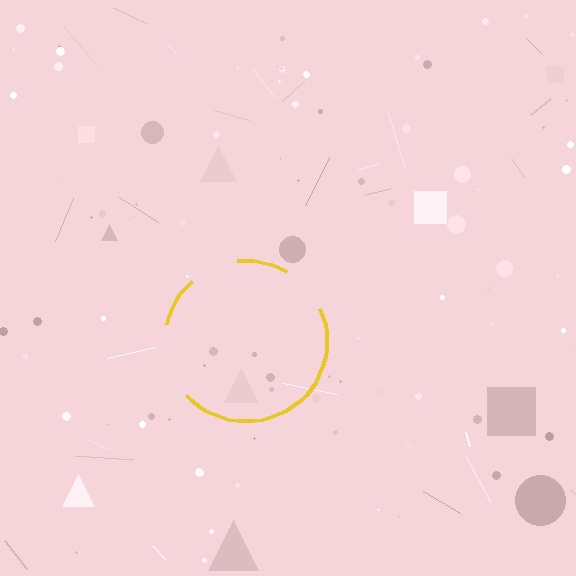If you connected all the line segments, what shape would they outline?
They would outline a circle.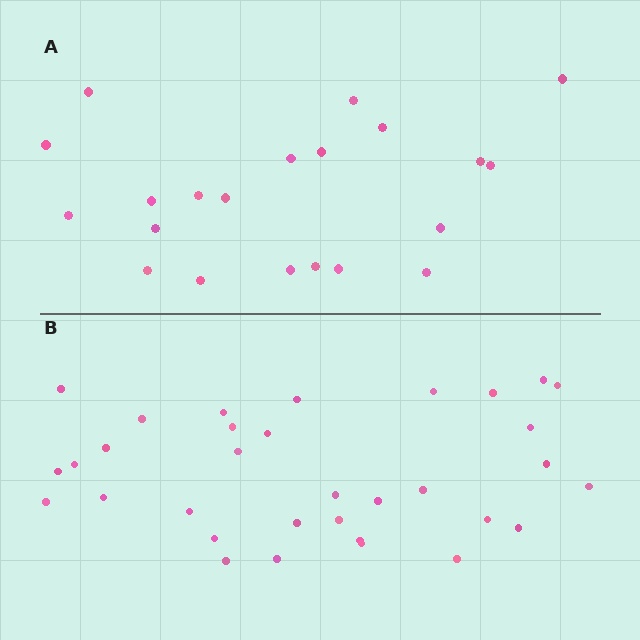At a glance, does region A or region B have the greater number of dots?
Region B (the bottom region) has more dots.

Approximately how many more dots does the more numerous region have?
Region B has roughly 12 or so more dots than region A.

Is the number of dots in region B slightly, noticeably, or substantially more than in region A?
Region B has substantially more. The ratio is roughly 1.6 to 1.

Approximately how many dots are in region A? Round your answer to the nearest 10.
About 20 dots. (The exact count is 21, which rounds to 20.)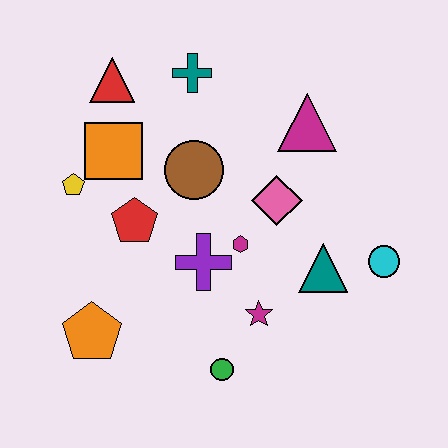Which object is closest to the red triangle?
The orange square is closest to the red triangle.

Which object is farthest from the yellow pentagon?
The cyan circle is farthest from the yellow pentagon.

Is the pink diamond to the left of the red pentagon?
No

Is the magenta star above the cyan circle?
No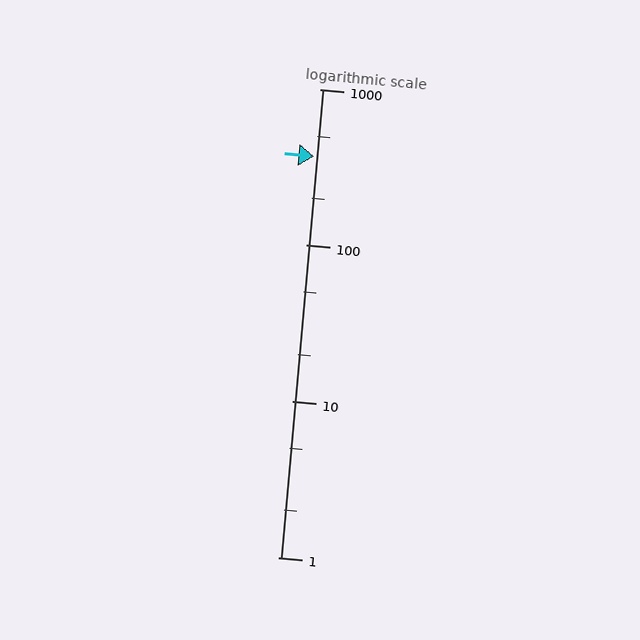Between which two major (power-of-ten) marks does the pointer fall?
The pointer is between 100 and 1000.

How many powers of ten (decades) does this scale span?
The scale spans 3 decades, from 1 to 1000.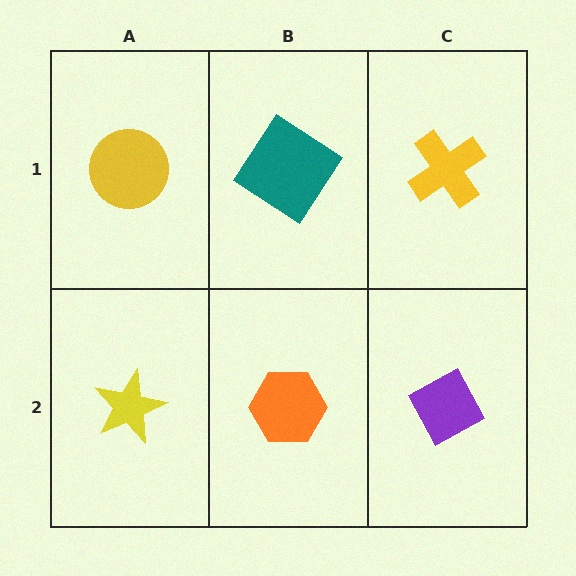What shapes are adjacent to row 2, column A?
A yellow circle (row 1, column A), an orange hexagon (row 2, column B).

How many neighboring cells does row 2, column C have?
2.